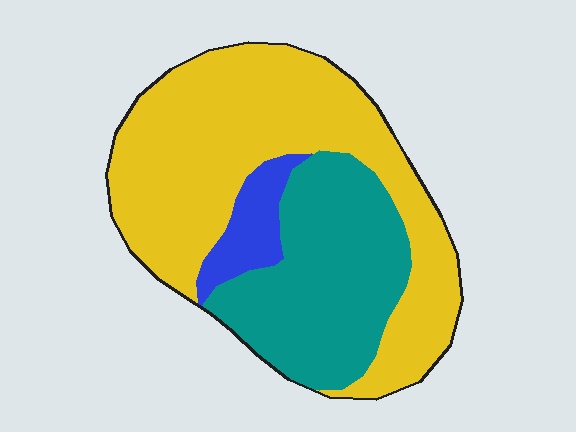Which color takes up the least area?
Blue, at roughly 10%.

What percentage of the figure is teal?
Teal covers roughly 35% of the figure.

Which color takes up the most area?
Yellow, at roughly 60%.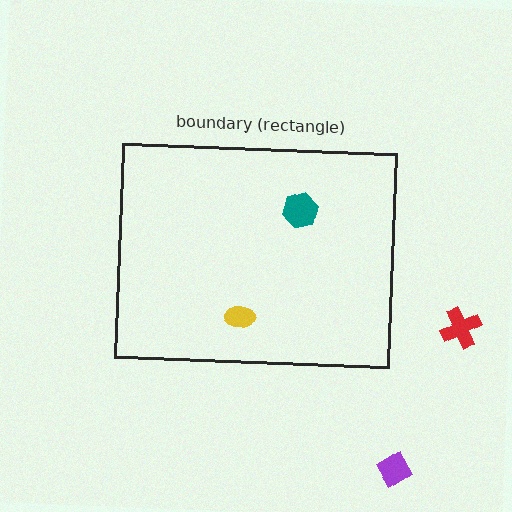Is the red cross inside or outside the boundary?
Outside.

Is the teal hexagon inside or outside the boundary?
Inside.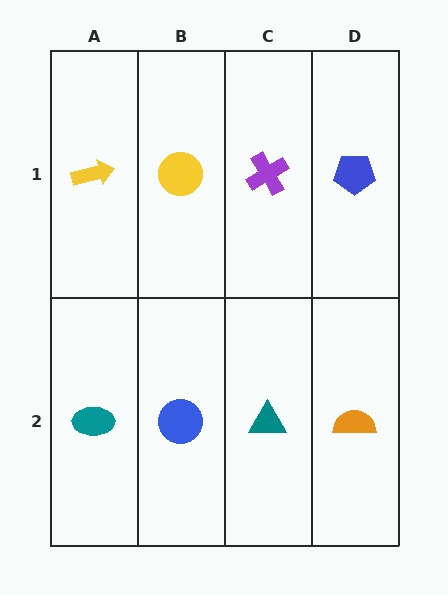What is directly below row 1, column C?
A teal triangle.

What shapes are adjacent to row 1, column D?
An orange semicircle (row 2, column D), a purple cross (row 1, column C).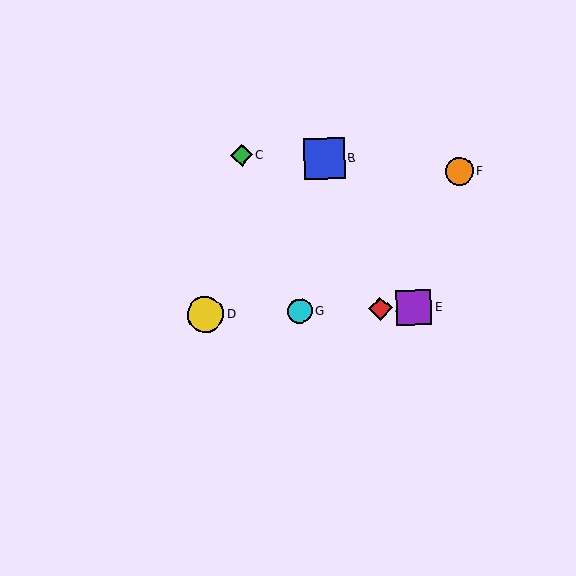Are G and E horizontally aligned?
Yes, both are at y≈311.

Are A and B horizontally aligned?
No, A is at y≈308 and B is at y≈159.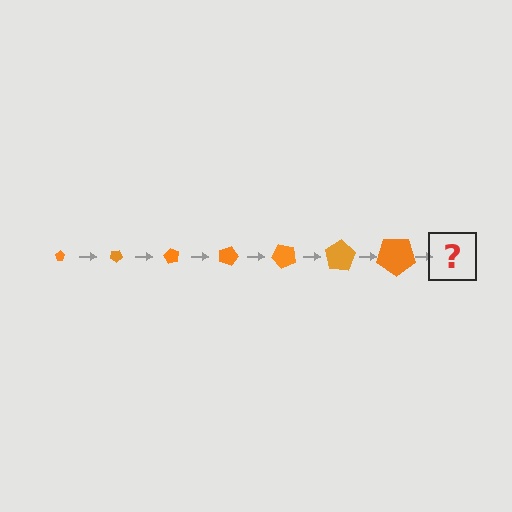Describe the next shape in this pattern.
It should be a pentagon, larger than the previous one and rotated 210 degrees from the start.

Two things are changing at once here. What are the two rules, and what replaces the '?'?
The two rules are that the pentagon grows larger each step and it rotates 30 degrees each step. The '?' should be a pentagon, larger than the previous one and rotated 210 degrees from the start.